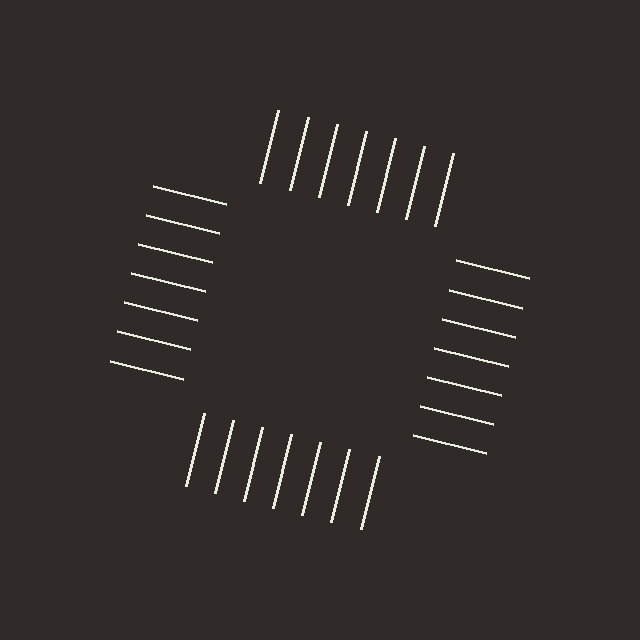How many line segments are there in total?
28 — 7 along each of the 4 edges.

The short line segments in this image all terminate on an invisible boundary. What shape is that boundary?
An illusory square — the line segments terminate on its edges but no continuous stroke is drawn.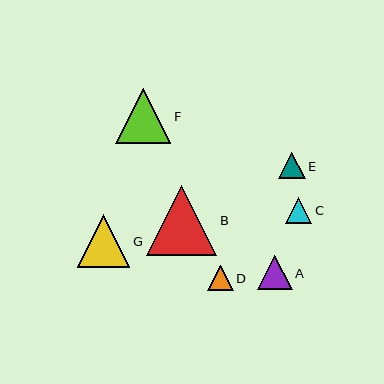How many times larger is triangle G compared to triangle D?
Triangle G is approximately 2.1 times the size of triangle D.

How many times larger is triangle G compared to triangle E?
Triangle G is approximately 2.0 times the size of triangle E.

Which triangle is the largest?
Triangle B is the largest with a size of approximately 70 pixels.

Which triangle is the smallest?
Triangle D is the smallest with a size of approximately 26 pixels.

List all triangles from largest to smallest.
From largest to smallest: B, F, G, A, E, C, D.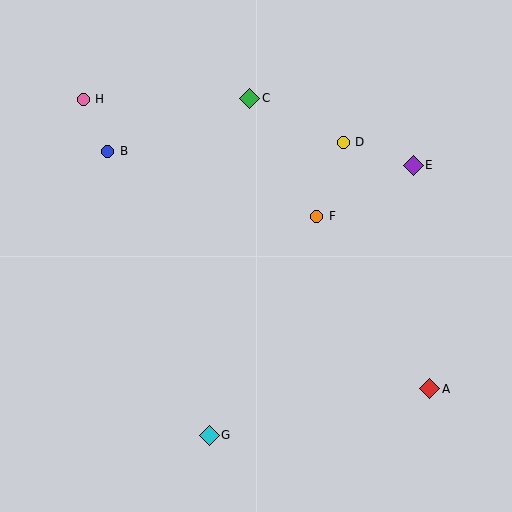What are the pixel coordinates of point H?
Point H is at (83, 99).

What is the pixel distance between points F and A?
The distance between F and A is 206 pixels.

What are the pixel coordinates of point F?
Point F is at (317, 216).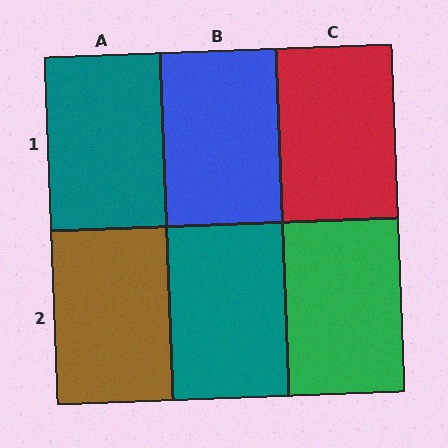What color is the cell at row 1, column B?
Blue.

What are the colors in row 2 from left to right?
Brown, teal, green.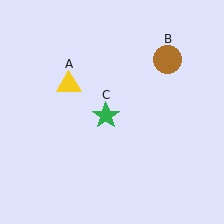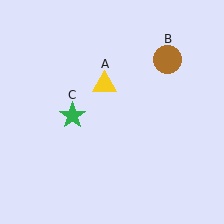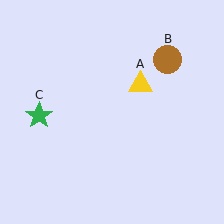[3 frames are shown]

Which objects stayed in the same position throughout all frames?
Brown circle (object B) remained stationary.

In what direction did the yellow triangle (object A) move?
The yellow triangle (object A) moved right.